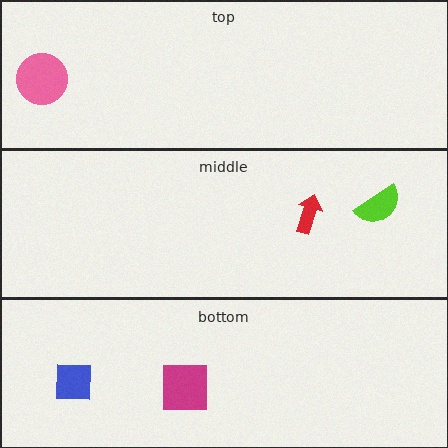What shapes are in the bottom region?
The blue square, the magenta square.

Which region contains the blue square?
The bottom region.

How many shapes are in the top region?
1.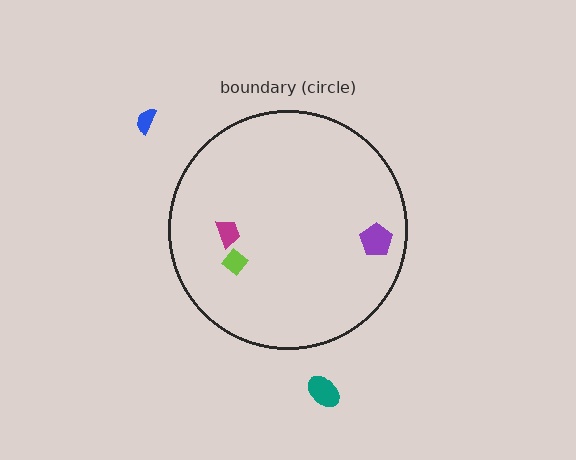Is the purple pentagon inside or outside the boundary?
Inside.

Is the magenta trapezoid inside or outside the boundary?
Inside.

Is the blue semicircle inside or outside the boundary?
Outside.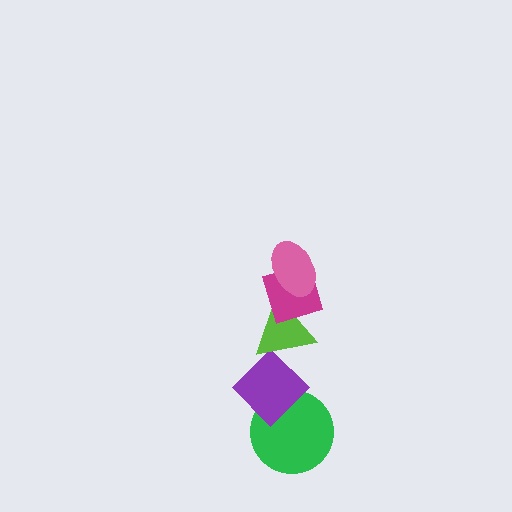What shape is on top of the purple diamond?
The lime triangle is on top of the purple diamond.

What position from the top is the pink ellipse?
The pink ellipse is 1st from the top.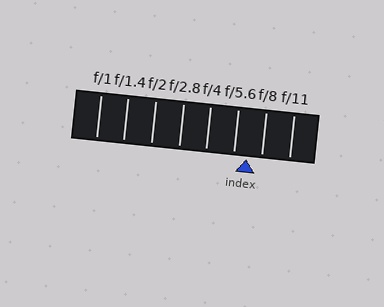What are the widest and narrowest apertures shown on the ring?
The widest aperture shown is f/1 and the narrowest is f/11.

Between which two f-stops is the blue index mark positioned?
The index mark is between f/5.6 and f/8.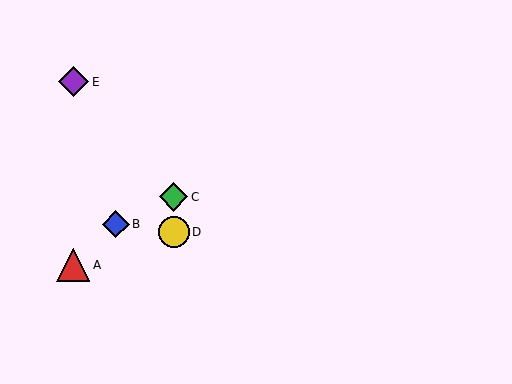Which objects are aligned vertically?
Objects C, D are aligned vertically.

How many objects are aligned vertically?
2 objects (C, D) are aligned vertically.